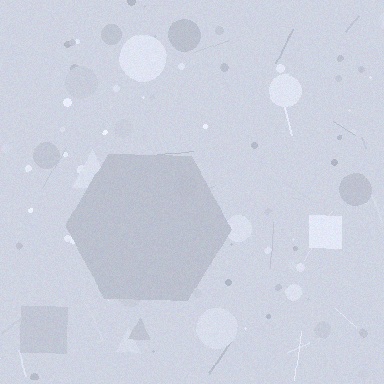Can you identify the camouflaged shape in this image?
The camouflaged shape is a hexagon.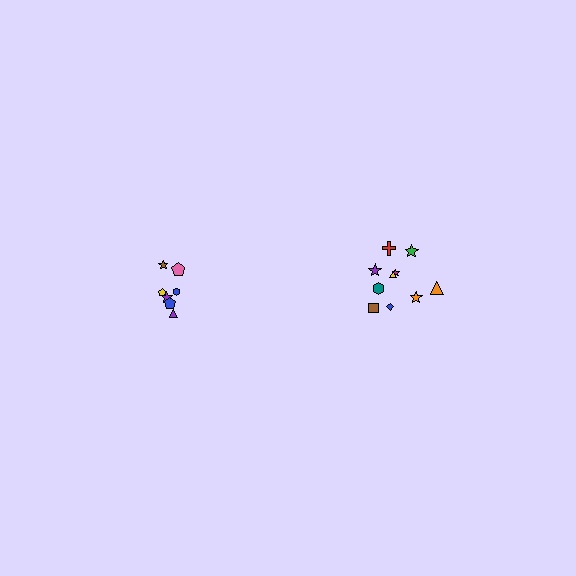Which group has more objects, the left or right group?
The right group.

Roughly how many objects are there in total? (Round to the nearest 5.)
Roughly 15 objects in total.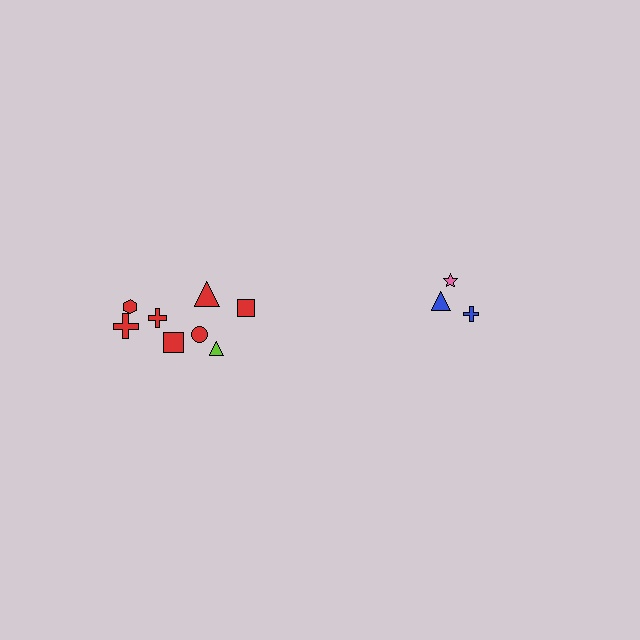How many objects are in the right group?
There are 3 objects.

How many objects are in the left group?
There are 8 objects.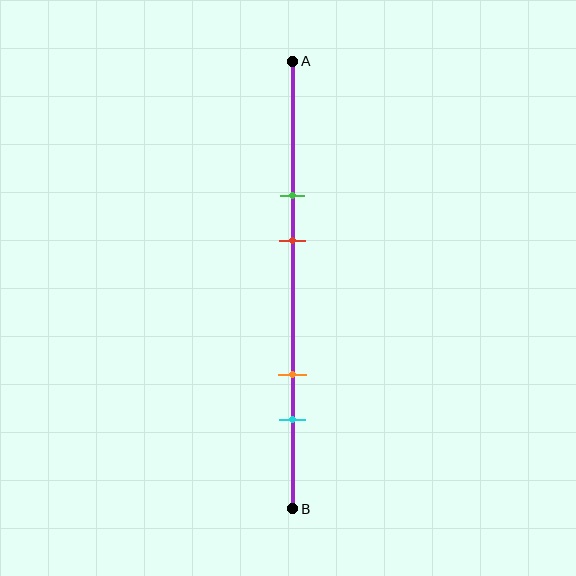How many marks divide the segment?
There are 4 marks dividing the segment.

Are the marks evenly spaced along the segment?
No, the marks are not evenly spaced.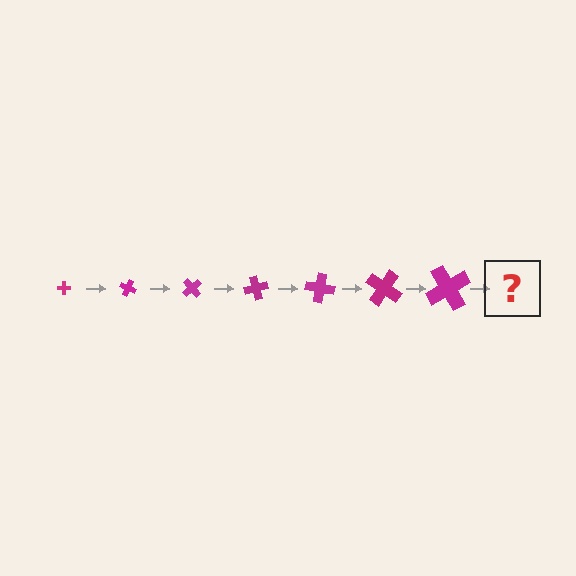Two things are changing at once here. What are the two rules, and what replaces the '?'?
The two rules are that the cross grows larger each step and it rotates 25 degrees each step. The '?' should be a cross, larger than the previous one and rotated 175 degrees from the start.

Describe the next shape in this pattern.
It should be a cross, larger than the previous one and rotated 175 degrees from the start.